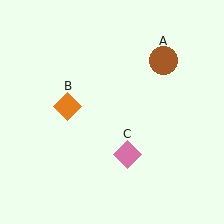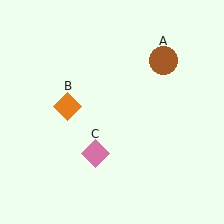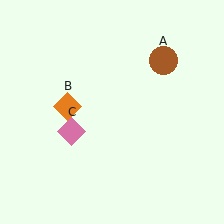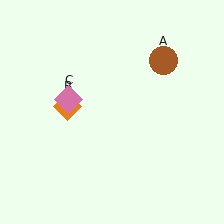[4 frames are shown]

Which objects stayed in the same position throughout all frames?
Brown circle (object A) and orange diamond (object B) remained stationary.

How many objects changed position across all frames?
1 object changed position: pink diamond (object C).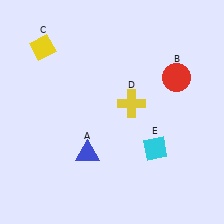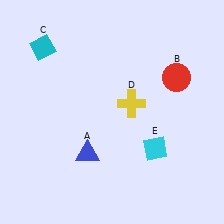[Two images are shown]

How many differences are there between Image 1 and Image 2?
There is 1 difference between the two images.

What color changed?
The diamond (C) changed from yellow in Image 1 to cyan in Image 2.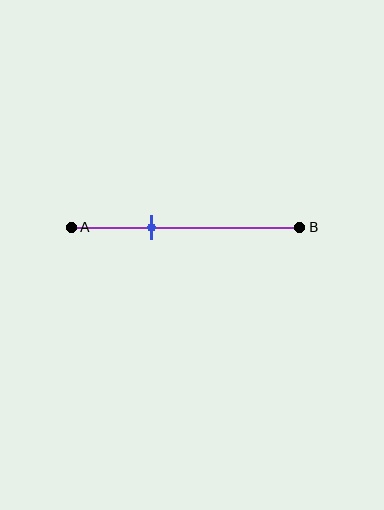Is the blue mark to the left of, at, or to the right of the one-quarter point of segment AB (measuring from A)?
The blue mark is to the right of the one-quarter point of segment AB.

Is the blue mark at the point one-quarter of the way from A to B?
No, the mark is at about 35% from A, not at the 25% one-quarter point.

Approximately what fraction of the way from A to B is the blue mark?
The blue mark is approximately 35% of the way from A to B.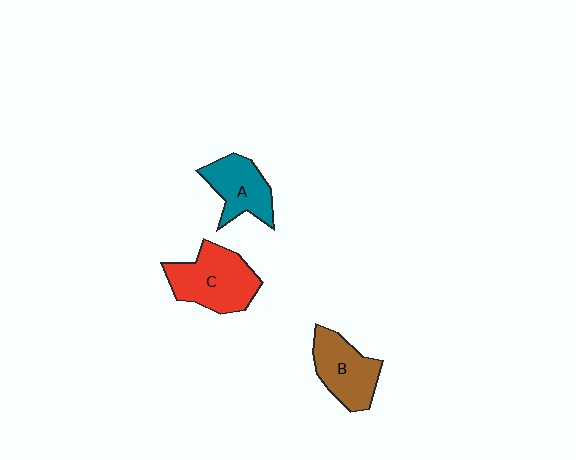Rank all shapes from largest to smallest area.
From largest to smallest: C (red), B (brown), A (teal).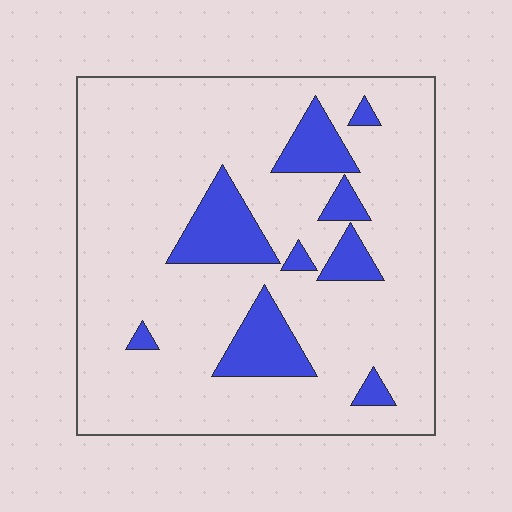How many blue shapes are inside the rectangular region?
9.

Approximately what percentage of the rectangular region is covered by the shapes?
Approximately 15%.